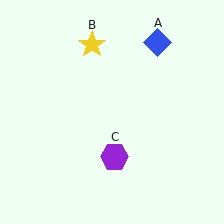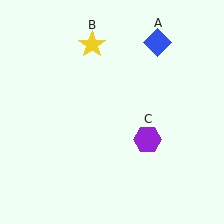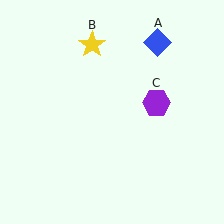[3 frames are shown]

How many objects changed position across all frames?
1 object changed position: purple hexagon (object C).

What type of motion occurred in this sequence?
The purple hexagon (object C) rotated counterclockwise around the center of the scene.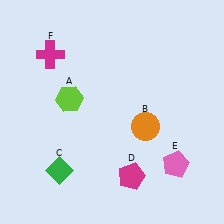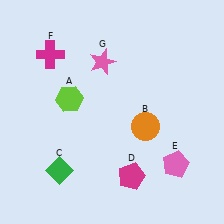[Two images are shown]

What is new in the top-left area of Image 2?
A pink star (G) was added in the top-left area of Image 2.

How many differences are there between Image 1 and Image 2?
There is 1 difference between the two images.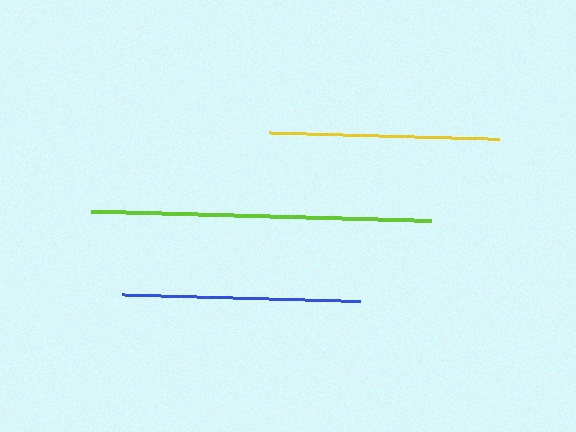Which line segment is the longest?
The lime line is the longest at approximately 340 pixels.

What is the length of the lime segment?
The lime segment is approximately 340 pixels long.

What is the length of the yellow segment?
The yellow segment is approximately 231 pixels long.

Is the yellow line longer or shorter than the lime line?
The lime line is longer than the yellow line.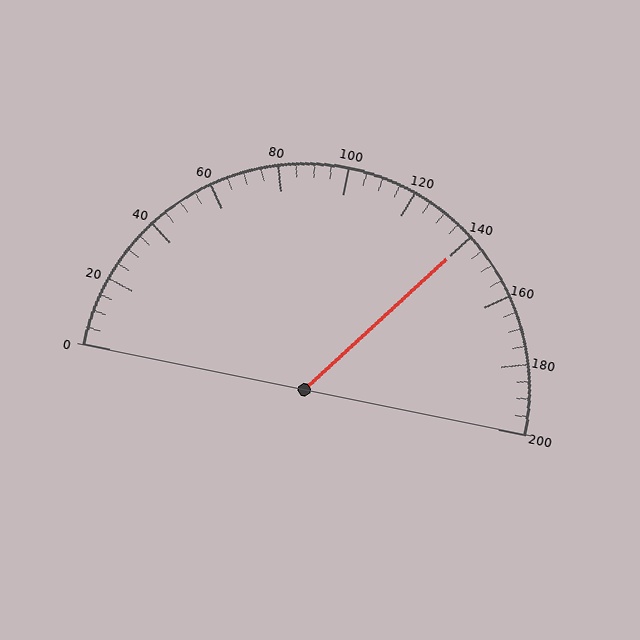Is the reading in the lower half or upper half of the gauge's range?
The reading is in the upper half of the range (0 to 200).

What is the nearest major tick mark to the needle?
The nearest major tick mark is 140.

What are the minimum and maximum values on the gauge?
The gauge ranges from 0 to 200.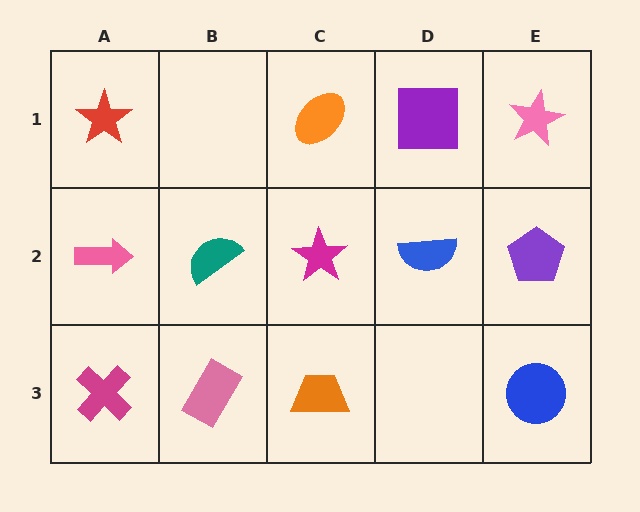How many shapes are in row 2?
5 shapes.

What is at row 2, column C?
A magenta star.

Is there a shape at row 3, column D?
No, that cell is empty.